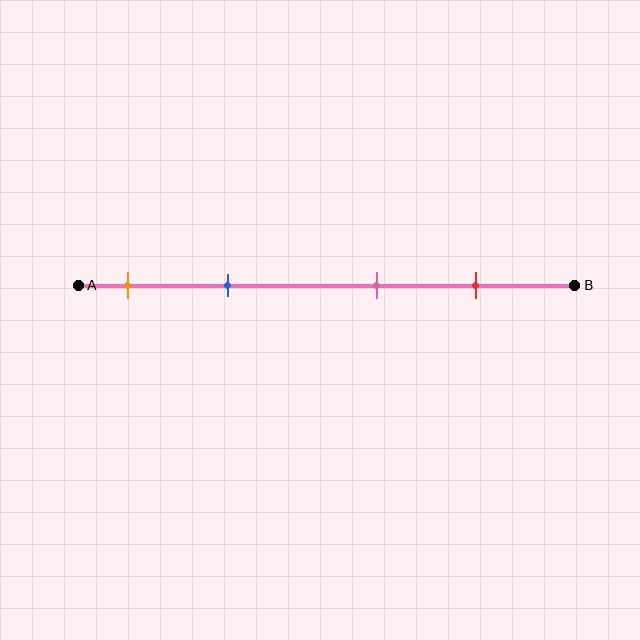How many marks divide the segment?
There are 4 marks dividing the segment.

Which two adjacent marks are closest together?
The orange and blue marks are the closest adjacent pair.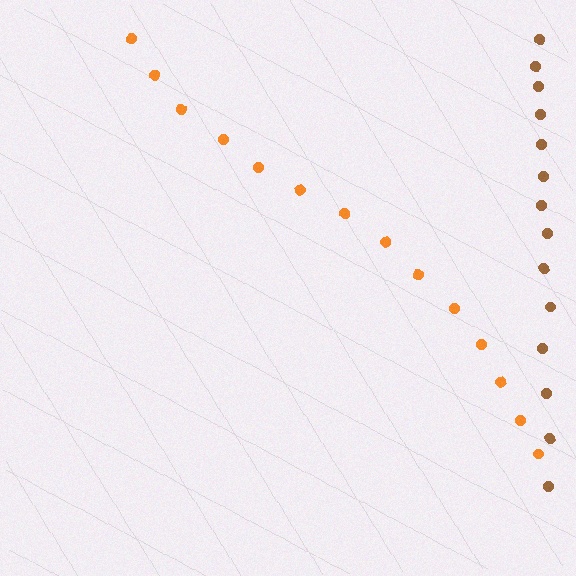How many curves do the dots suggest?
There are 2 distinct paths.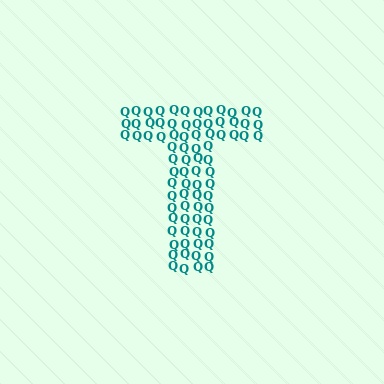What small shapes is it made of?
It is made of small letter Q's.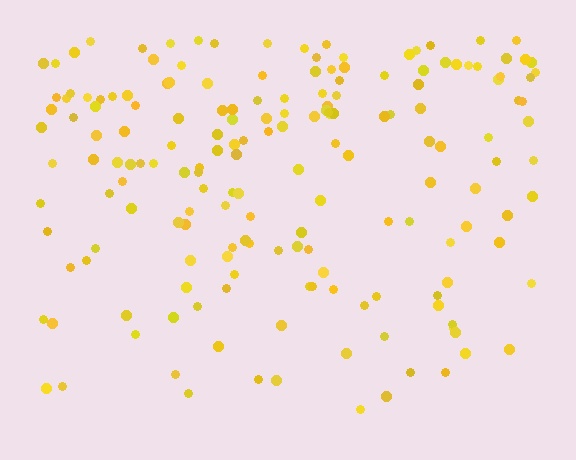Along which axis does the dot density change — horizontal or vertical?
Vertical.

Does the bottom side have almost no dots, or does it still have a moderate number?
Still a moderate number, just noticeably fewer than the top.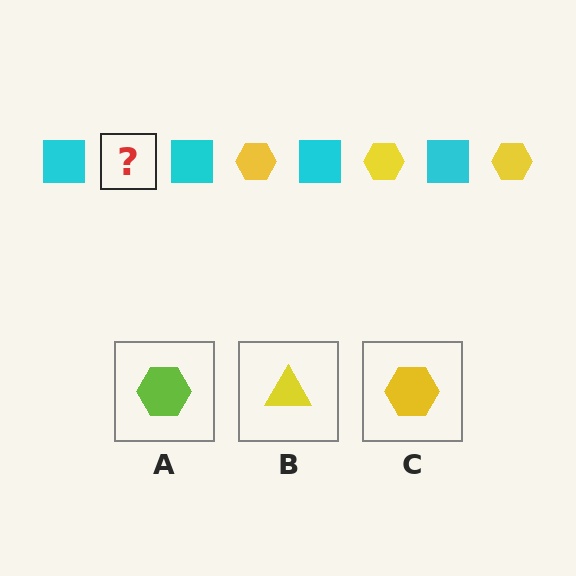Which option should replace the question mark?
Option C.